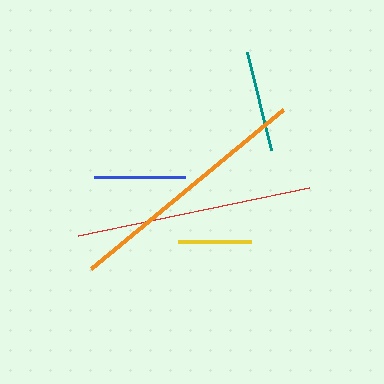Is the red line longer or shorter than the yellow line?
The red line is longer than the yellow line.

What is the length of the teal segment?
The teal segment is approximately 102 pixels long.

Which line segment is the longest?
The orange line is the longest at approximately 250 pixels.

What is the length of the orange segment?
The orange segment is approximately 250 pixels long.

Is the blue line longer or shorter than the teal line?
The teal line is longer than the blue line.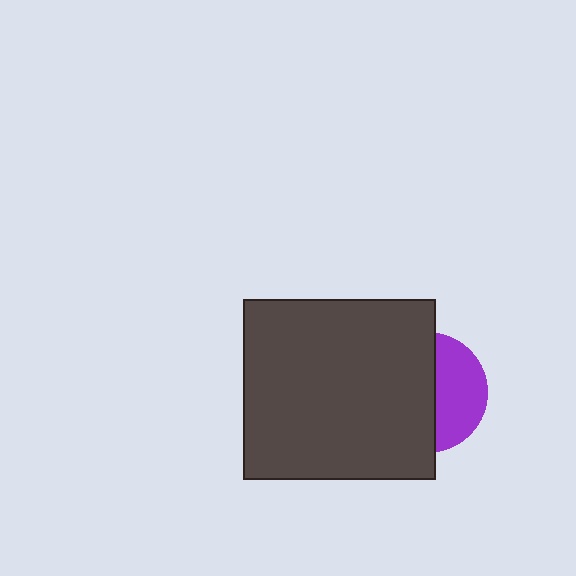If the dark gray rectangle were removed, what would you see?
You would see the complete purple circle.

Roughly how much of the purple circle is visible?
A small part of it is visible (roughly 41%).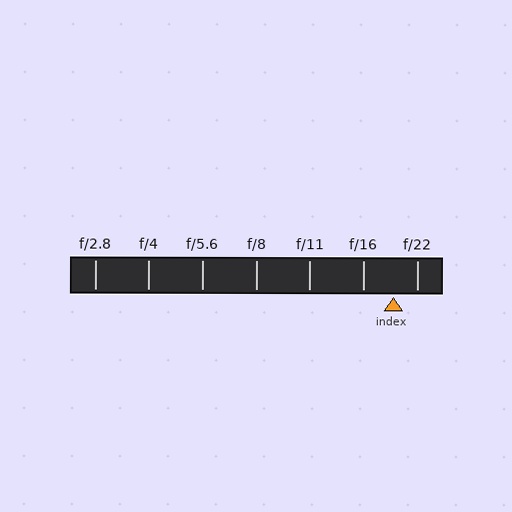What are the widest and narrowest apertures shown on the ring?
The widest aperture shown is f/2.8 and the narrowest is f/22.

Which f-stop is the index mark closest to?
The index mark is closest to f/22.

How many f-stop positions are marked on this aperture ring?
There are 7 f-stop positions marked.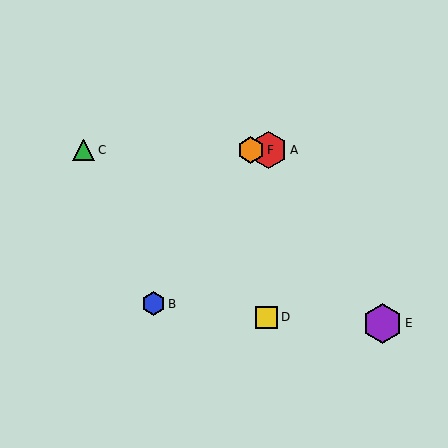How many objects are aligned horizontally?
3 objects (A, C, F) are aligned horizontally.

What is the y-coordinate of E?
Object E is at y≈323.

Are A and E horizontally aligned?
No, A is at y≈150 and E is at y≈323.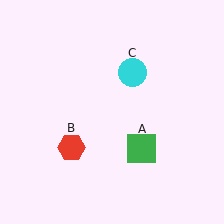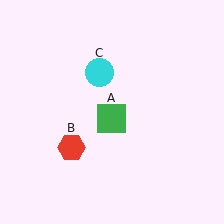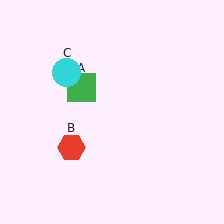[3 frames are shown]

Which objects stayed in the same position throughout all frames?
Red hexagon (object B) remained stationary.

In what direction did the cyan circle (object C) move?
The cyan circle (object C) moved left.